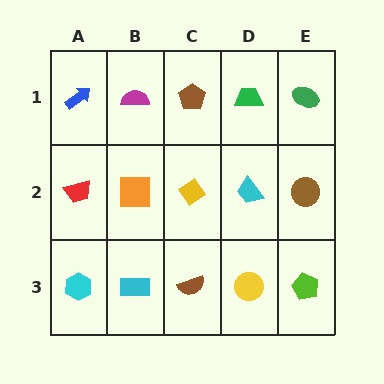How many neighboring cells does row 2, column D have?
4.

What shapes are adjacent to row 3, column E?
A brown circle (row 2, column E), a yellow circle (row 3, column D).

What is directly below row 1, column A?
A red trapezoid.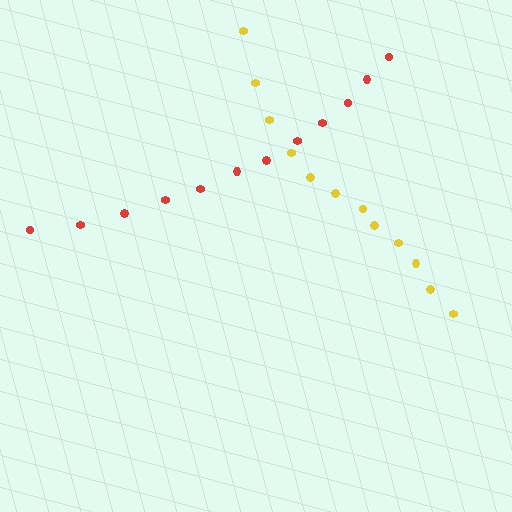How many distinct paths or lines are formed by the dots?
There are 2 distinct paths.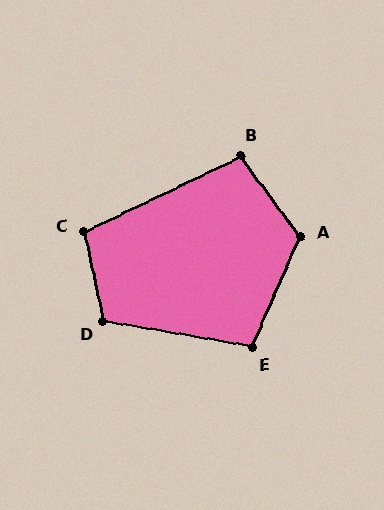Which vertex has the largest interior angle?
A, at approximately 120 degrees.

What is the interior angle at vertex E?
Approximately 104 degrees (obtuse).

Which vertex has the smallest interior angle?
B, at approximately 101 degrees.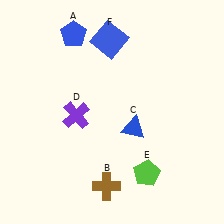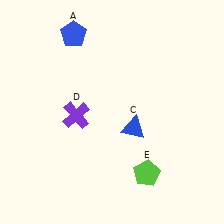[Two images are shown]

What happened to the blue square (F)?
The blue square (F) was removed in Image 2. It was in the top-left area of Image 1.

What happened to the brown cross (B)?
The brown cross (B) was removed in Image 2. It was in the bottom-left area of Image 1.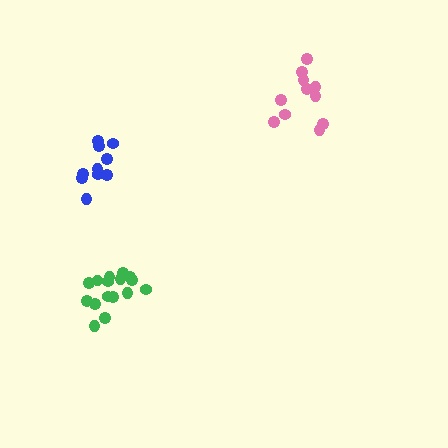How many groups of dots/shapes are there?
There are 3 groups.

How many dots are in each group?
Group 1: 16 dots, Group 2: 10 dots, Group 3: 11 dots (37 total).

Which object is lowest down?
The green cluster is bottommost.